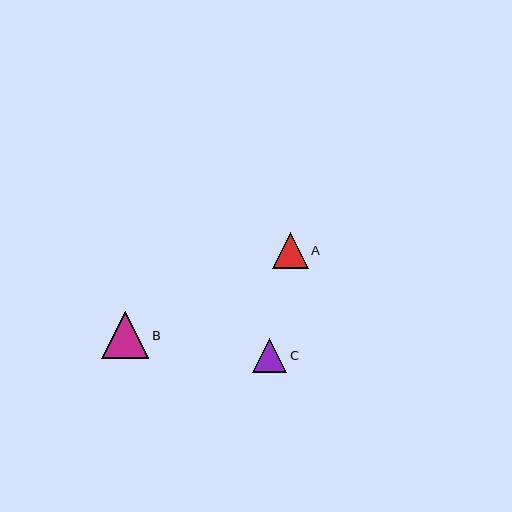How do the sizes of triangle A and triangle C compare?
Triangle A and triangle C are approximately the same size.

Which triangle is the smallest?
Triangle C is the smallest with a size of approximately 34 pixels.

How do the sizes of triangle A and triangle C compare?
Triangle A and triangle C are approximately the same size.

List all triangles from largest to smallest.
From largest to smallest: B, A, C.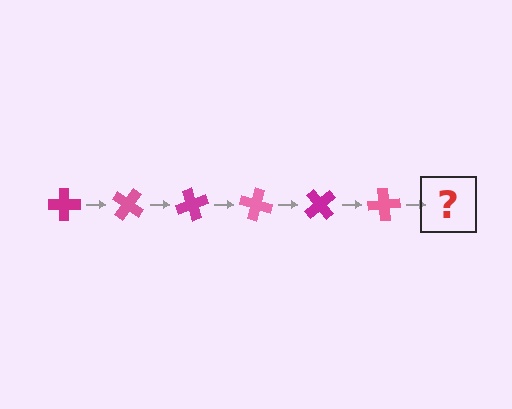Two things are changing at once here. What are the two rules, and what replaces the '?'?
The two rules are that it rotates 35 degrees each step and the color cycles through magenta and pink. The '?' should be a magenta cross, rotated 210 degrees from the start.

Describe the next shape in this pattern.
It should be a magenta cross, rotated 210 degrees from the start.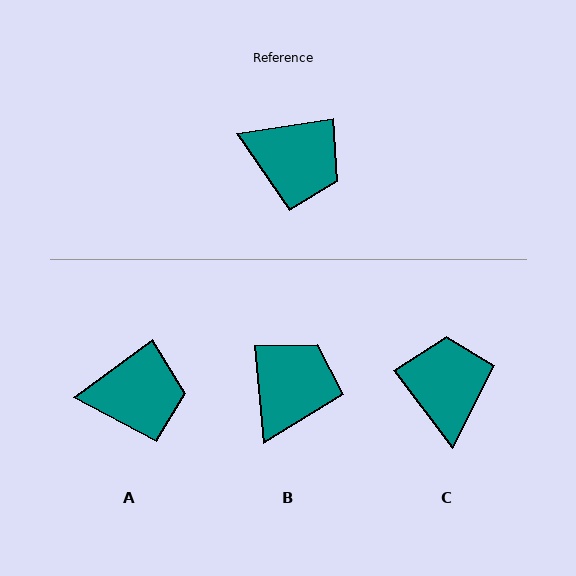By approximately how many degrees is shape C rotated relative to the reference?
Approximately 118 degrees counter-clockwise.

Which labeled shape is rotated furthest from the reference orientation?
C, about 118 degrees away.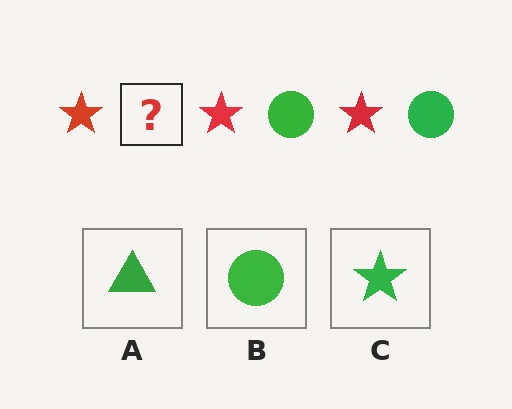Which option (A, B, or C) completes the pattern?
B.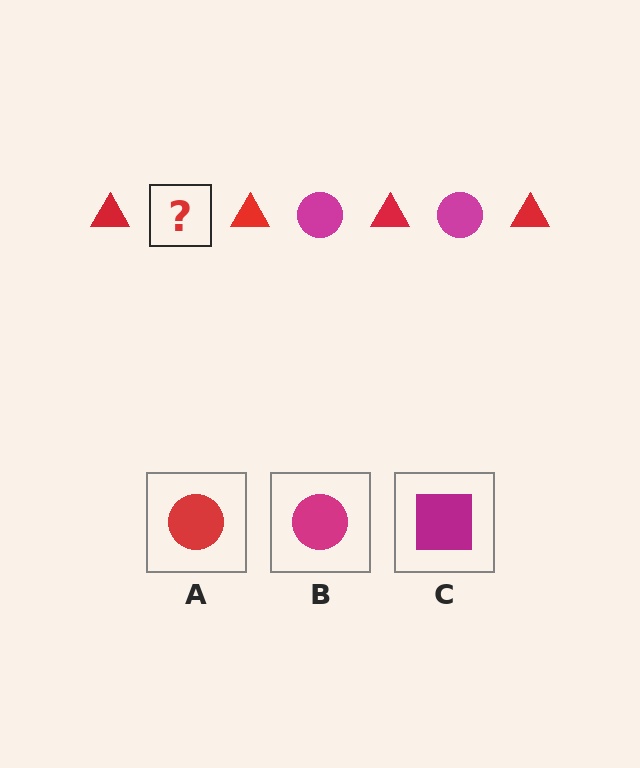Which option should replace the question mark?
Option B.